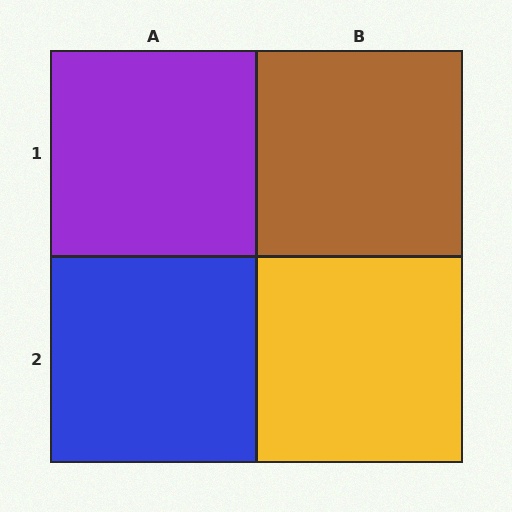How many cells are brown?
1 cell is brown.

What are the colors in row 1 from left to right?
Purple, brown.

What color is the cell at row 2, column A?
Blue.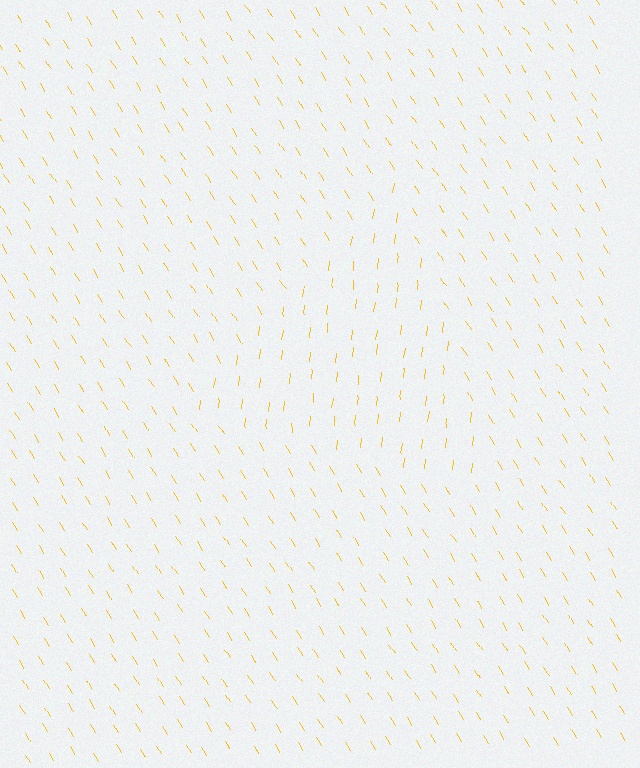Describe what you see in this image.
The image is filled with small yellow line segments. A triangle region in the image has lines oriented differently from the surrounding lines, creating a visible texture boundary.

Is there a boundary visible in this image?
Yes, there is a texture boundary formed by a change in line orientation.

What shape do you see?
I see a triangle.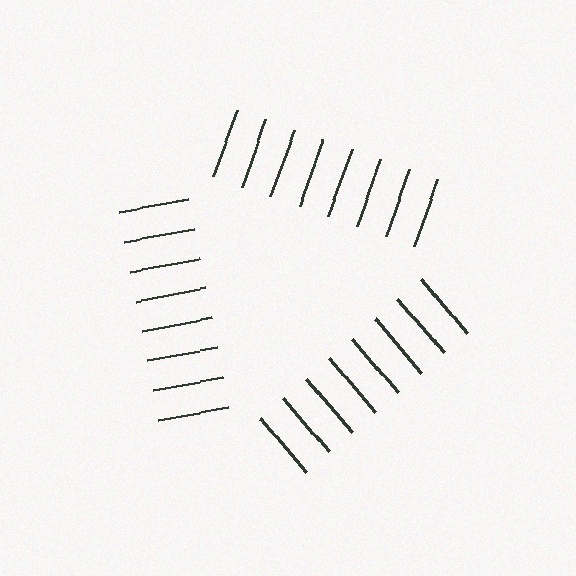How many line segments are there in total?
24 — 8 along each of the 3 edges.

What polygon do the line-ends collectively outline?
An illusory triangle — the line segments terminate on its edges but no continuous stroke is drawn.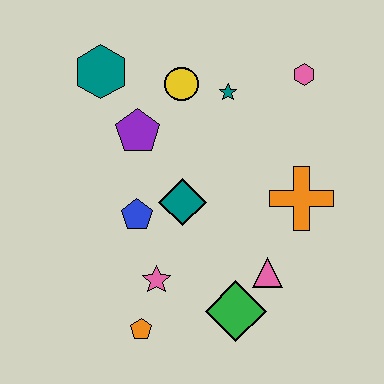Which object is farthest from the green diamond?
The teal hexagon is farthest from the green diamond.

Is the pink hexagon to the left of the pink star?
No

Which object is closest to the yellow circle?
The teal star is closest to the yellow circle.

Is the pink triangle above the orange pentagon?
Yes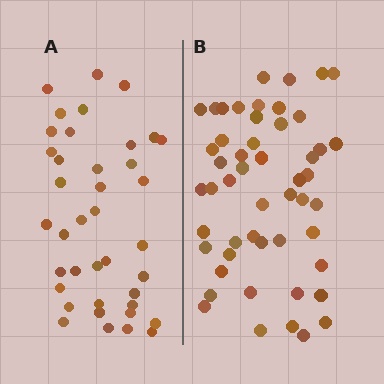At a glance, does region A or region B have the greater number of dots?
Region B (the right region) has more dots.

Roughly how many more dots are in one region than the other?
Region B has roughly 12 or so more dots than region A.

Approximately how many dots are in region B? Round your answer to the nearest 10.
About 50 dots. (The exact count is 51, which rounds to 50.)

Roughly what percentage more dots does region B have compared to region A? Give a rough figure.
About 30% more.